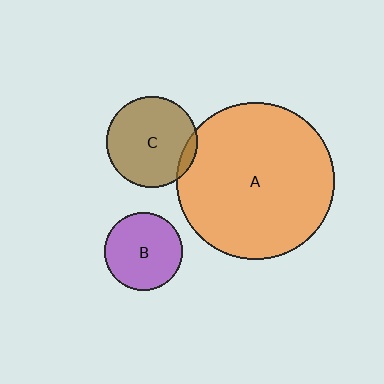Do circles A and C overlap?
Yes.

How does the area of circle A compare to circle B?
Approximately 4.1 times.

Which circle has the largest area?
Circle A (orange).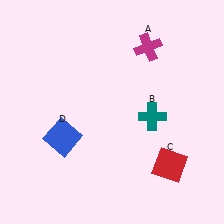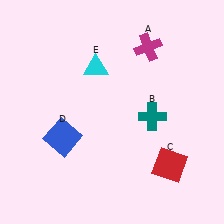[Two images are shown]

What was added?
A cyan triangle (E) was added in Image 2.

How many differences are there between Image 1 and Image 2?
There is 1 difference between the two images.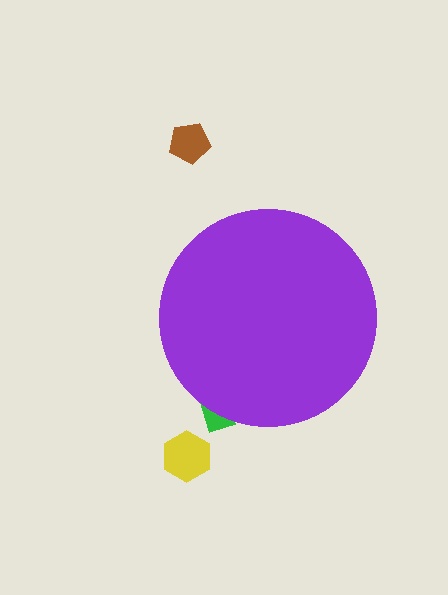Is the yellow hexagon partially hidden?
No, the yellow hexagon is fully visible.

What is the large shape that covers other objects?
A purple circle.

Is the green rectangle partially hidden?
Yes, the green rectangle is partially hidden behind the purple circle.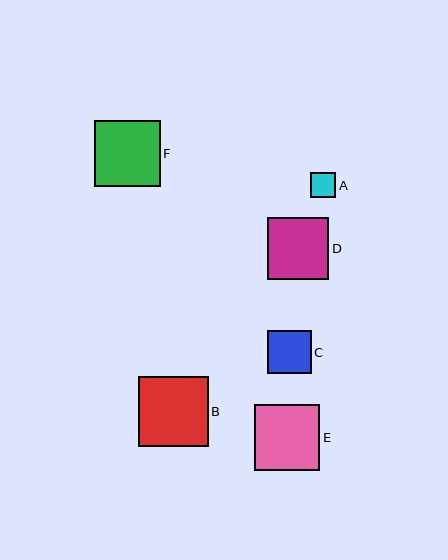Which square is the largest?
Square B is the largest with a size of approximately 70 pixels.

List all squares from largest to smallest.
From largest to smallest: B, F, E, D, C, A.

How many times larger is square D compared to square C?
Square D is approximately 1.4 times the size of square C.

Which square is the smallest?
Square A is the smallest with a size of approximately 25 pixels.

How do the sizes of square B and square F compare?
Square B and square F are approximately the same size.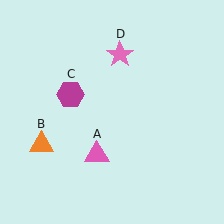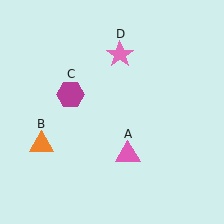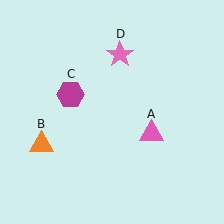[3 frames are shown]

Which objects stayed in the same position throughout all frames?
Orange triangle (object B) and magenta hexagon (object C) and pink star (object D) remained stationary.